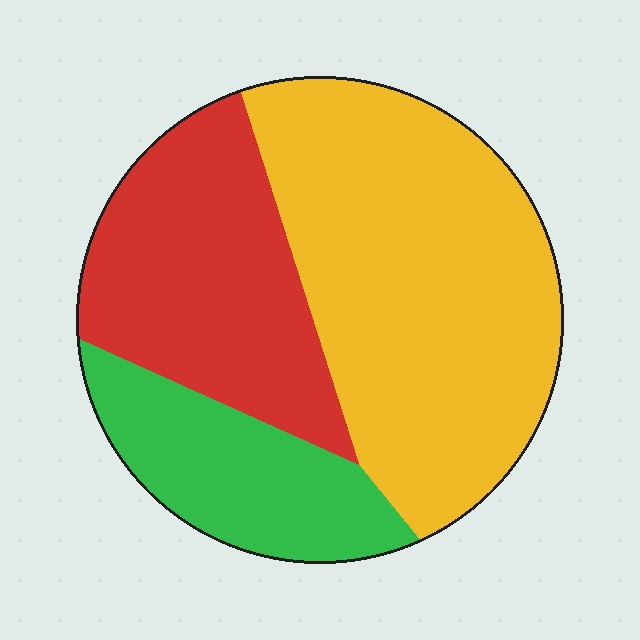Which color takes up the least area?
Green, at roughly 20%.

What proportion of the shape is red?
Red takes up between a sixth and a third of the shape.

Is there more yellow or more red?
Yellow.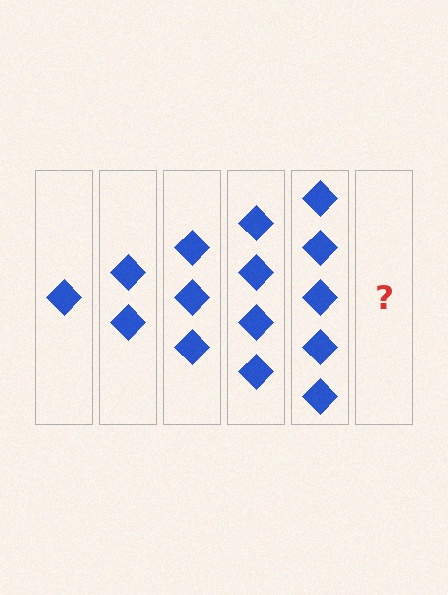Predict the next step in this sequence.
The next step is 6 diamonds.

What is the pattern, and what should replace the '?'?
The pattern is that each step adds one more diamond. The '?' should be 6 diamonds.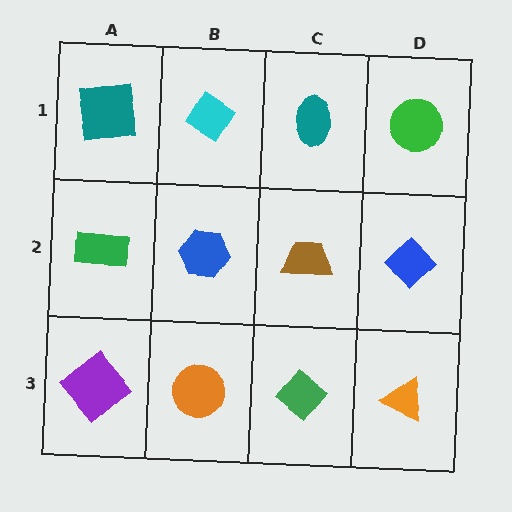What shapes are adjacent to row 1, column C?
A brown trapezoid (row 2, column C), a cyan diamond (row 1, column B), a green circle (row 1, column D).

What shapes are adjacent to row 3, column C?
A brown trapezoid (row 2, column C), an orange circle (row 3, column B), an orange triangle (row 3, column D).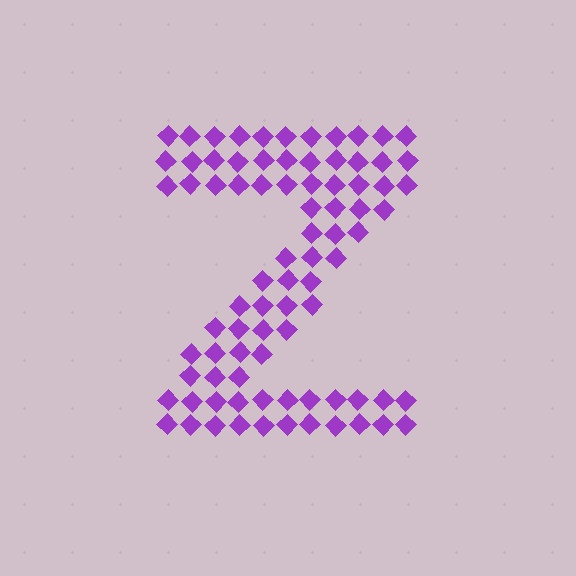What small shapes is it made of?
It is made of small diamonds.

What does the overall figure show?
The overall figure shows the letter Z.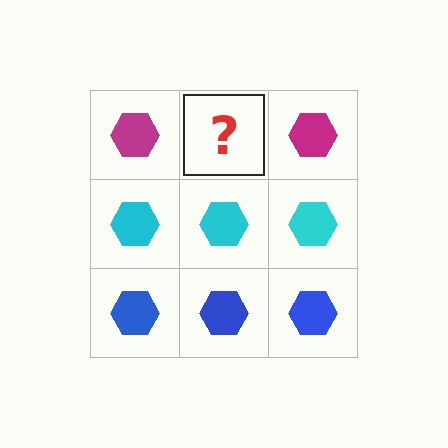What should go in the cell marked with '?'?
The missing cell should contain a magenta hexagon.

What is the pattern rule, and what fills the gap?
The rule is that each row has a consistent color. The gap should be filled with a magenta hexagon.